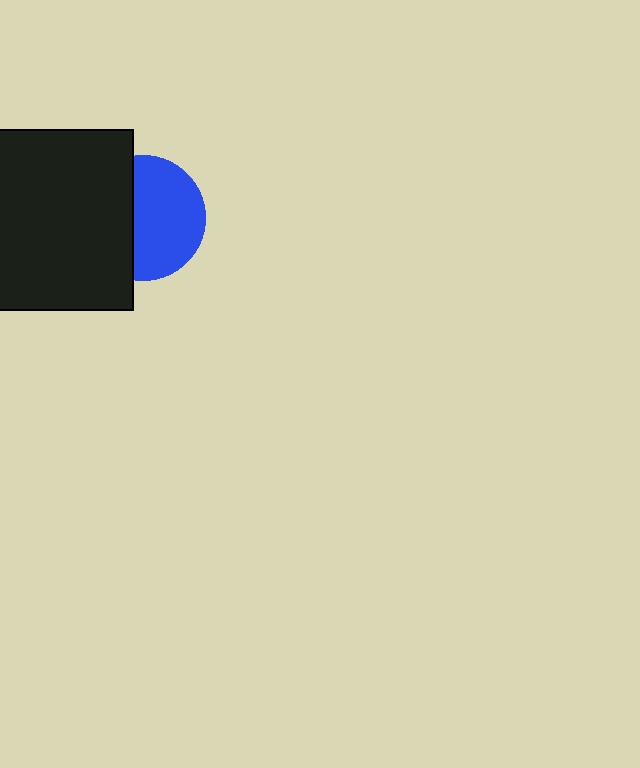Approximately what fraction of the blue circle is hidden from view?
Roughly 40% of the blue circle is hidden behind the black square.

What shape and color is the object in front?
The object in front is a black square.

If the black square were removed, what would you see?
You would see the complete blue circle.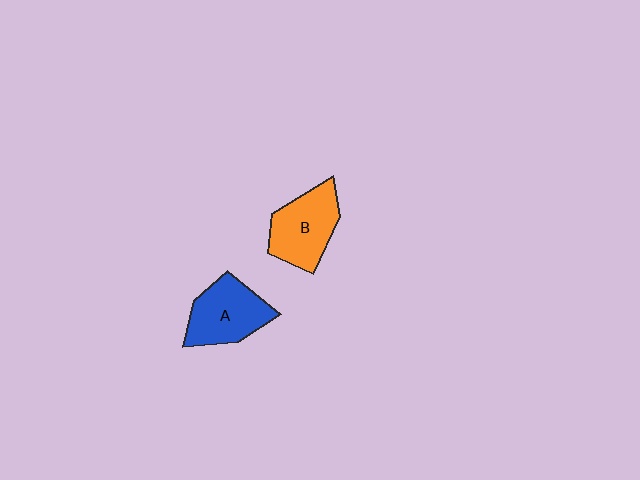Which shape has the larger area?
Shape B (orange).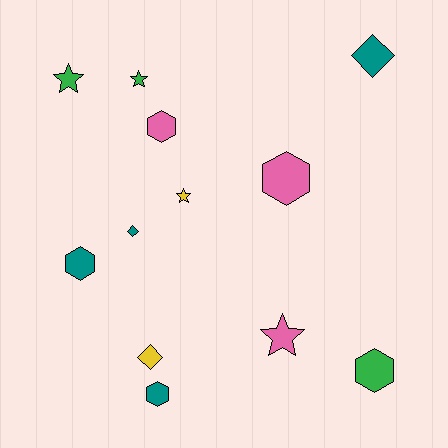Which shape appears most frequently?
Hexagon, with 5 objects.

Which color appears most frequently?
Teal, with 4 objects.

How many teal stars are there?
There are no teal stars.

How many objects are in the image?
There are 12 objects.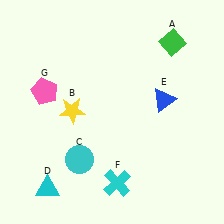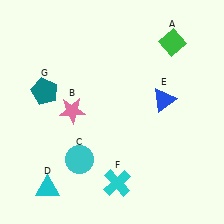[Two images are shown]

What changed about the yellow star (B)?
In Image 1, B is yellow. In Image 2, it changed to pink.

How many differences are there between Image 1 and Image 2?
There are 2 differences between the two images.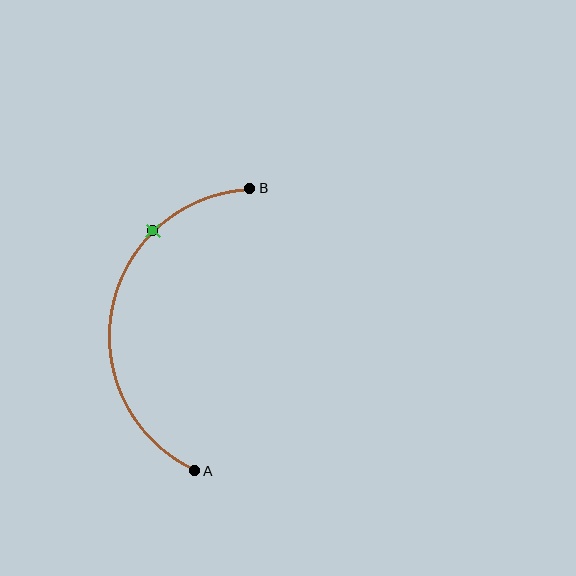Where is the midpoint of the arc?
The arc midpoint is the point on the curve farthest from the straight line joining A and B. It sits to the left of that line.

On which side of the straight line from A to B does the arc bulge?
The arc bulges to the left of the straight line connecting A and B.